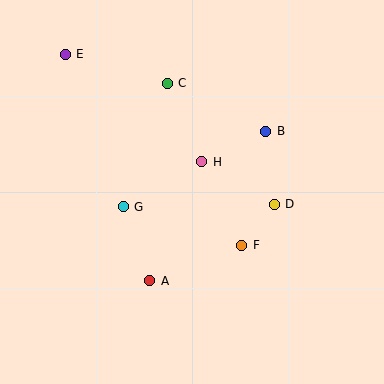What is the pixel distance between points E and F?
The distance between E and F is 260 pixels.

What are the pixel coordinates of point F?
Point F is at (242, 245).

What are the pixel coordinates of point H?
Point H is at (202, 162).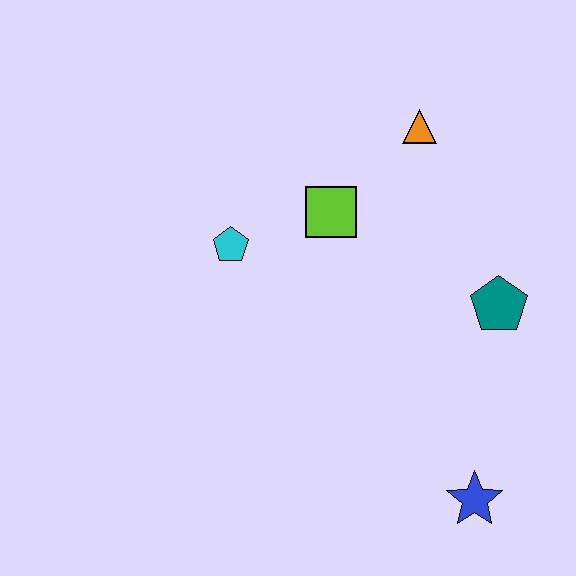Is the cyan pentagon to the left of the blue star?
Yes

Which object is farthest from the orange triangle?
The blue star is farthest from the orange triangle.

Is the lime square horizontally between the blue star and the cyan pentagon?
Yes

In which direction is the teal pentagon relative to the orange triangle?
The teal pentagon is below the orange triangle.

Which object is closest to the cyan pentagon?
The lime square is closest to the cyan pentagon.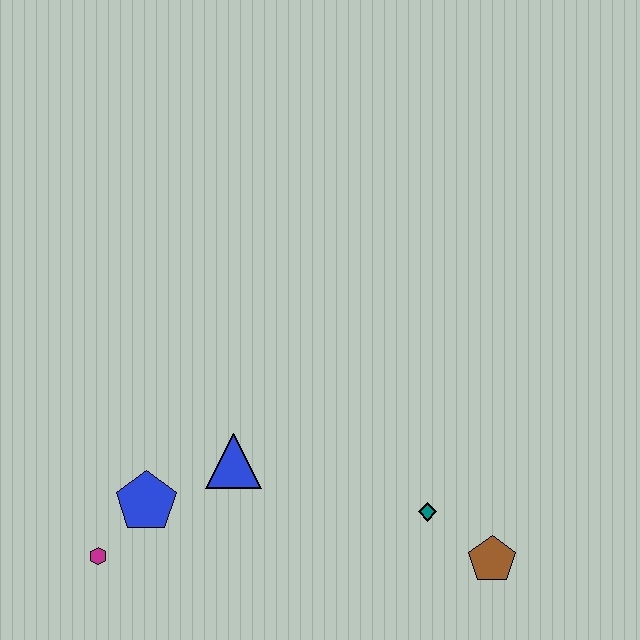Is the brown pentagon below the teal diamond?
Yes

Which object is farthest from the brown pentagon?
The magenta hexagon is farthest from the brown pentagon.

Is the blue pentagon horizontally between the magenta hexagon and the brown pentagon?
Yes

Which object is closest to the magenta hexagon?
The blue pentagon is closest to the magenta hexagon.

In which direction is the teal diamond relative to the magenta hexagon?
The teal diamond is to the right of the magenta hexagon.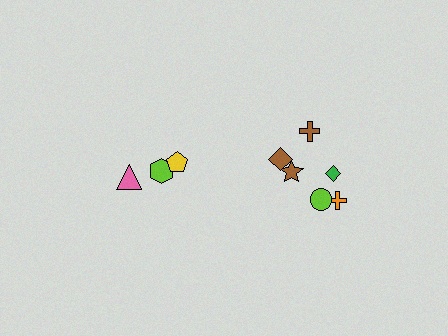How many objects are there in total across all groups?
There are 9 objects.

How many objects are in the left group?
There are 3 objects.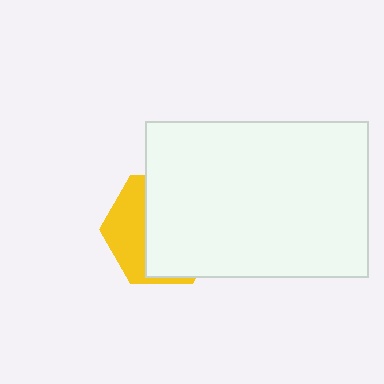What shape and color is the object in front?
The object in front is a white rectangle.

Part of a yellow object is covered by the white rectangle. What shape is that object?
It is a hexagon.